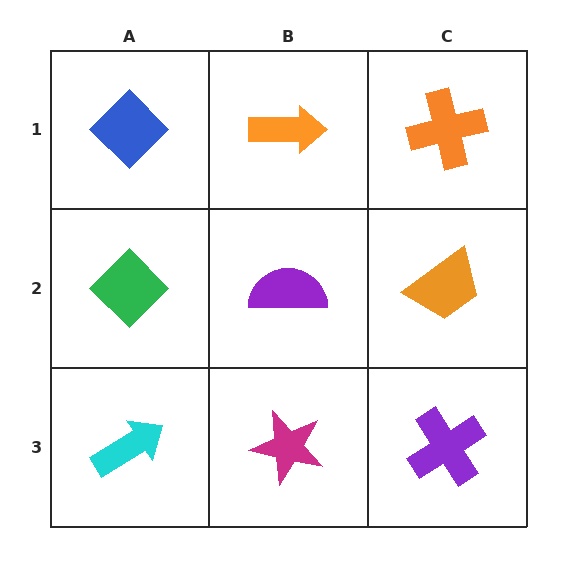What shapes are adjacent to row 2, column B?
An orange arrow (row 1, column B), a magenta star (row 3, column B), a green diamond (row 2, column A), an orange trapezoid (row 2, column C).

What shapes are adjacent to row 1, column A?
A green diamond (row 2, column A), an orange arrow (row 1, column B).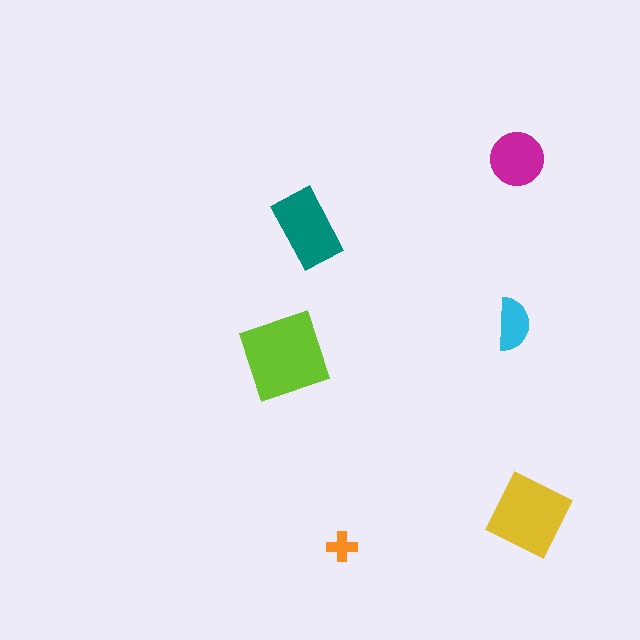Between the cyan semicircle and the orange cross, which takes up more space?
The cyan semicircle.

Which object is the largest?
The lime diamond.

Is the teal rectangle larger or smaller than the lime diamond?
Smaller.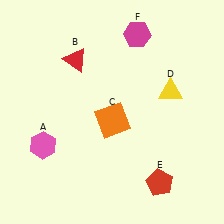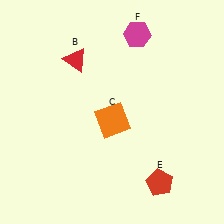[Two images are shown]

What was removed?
The pink hexagon (A), the yellow triangle (D) were removed in Image 2.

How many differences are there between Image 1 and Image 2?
There are 2 differences between the two images.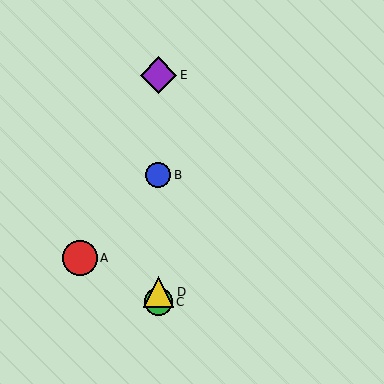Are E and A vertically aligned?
No, E is at x≈158 and A is at x≈80.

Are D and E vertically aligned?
Yes, both are at x≈158.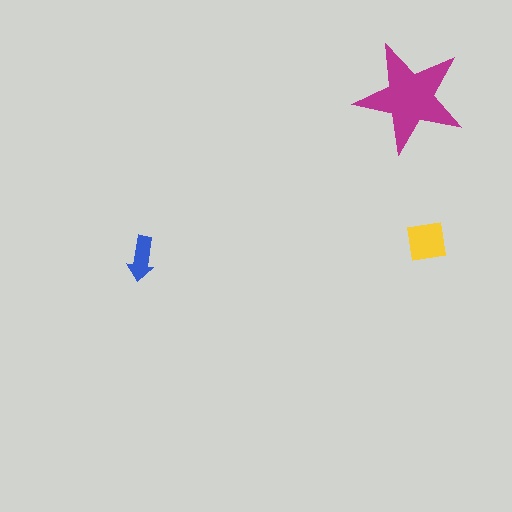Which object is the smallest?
The blue arrow.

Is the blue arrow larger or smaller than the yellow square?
Smaller.